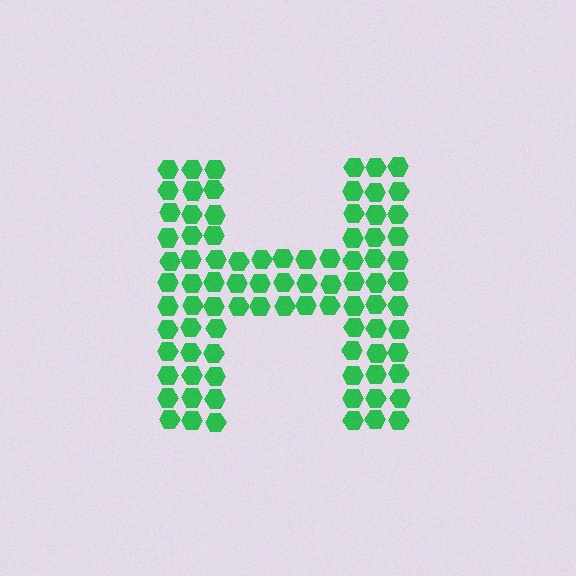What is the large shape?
The large shape is the letter H.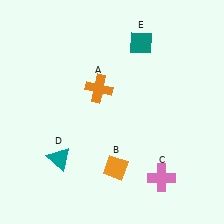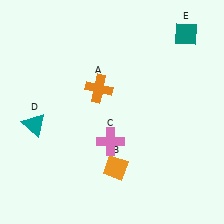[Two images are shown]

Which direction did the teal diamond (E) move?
The teal diamond (E) moved right.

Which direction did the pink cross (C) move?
The pink cross (C) moved left.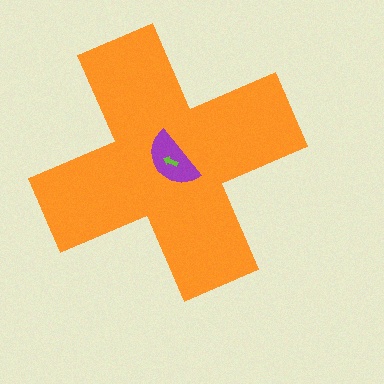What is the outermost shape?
The orange cross.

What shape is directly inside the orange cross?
The purple semicircle.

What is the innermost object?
The lime arrow.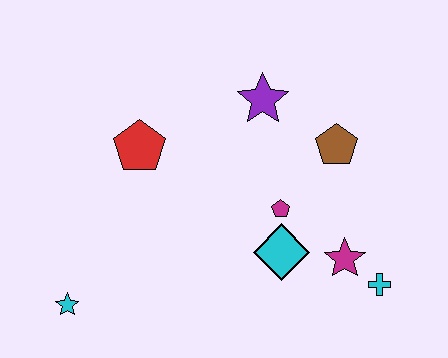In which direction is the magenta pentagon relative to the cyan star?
The magenta pentagon is to the right of the cyan star.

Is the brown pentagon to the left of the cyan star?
No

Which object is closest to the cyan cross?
The magenta star is closest to the cyan cross.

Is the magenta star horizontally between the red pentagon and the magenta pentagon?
No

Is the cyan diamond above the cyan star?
Yes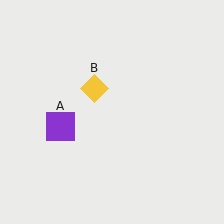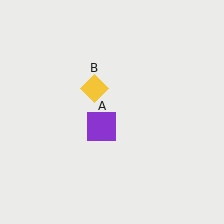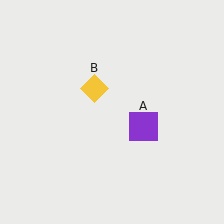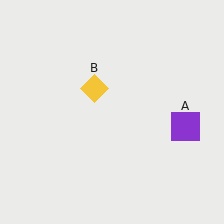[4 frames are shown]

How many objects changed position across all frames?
1 object changed position: purple square (object A).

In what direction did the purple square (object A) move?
The purple square (object A) moved right.